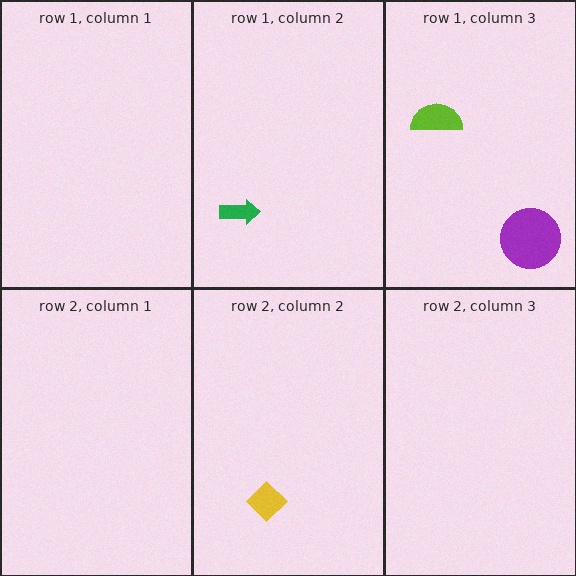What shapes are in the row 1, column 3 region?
The lime semicircle, the purple circle.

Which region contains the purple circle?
The row 1, column 3 region.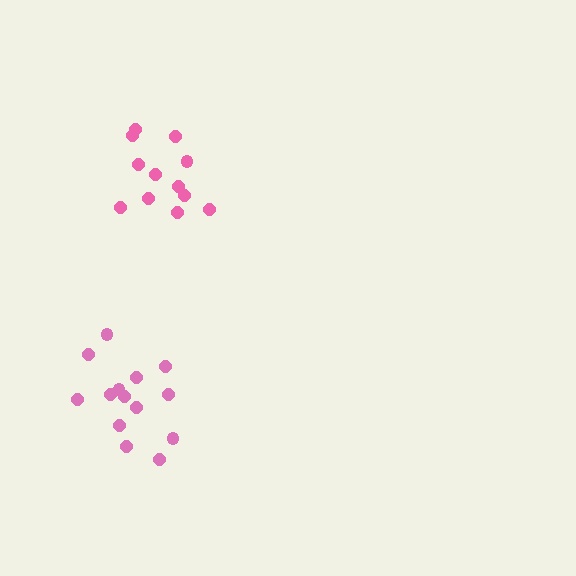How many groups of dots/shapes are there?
There are 2 groups.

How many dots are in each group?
Group 1: 12 dots, Group 2: 14 dots (26 total).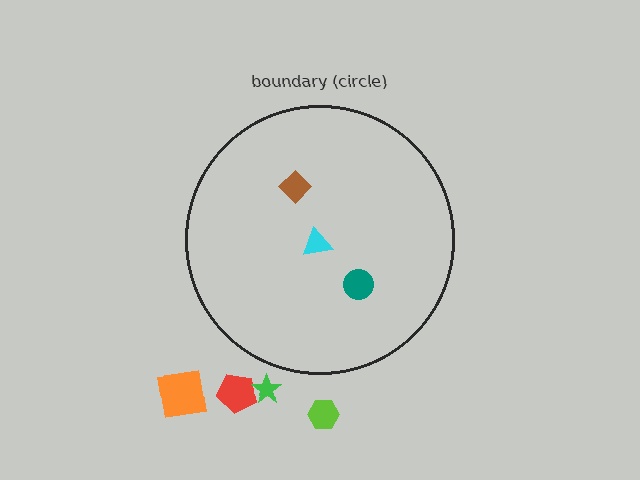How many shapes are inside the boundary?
3 inside, 4 outside.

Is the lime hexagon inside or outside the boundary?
Outside.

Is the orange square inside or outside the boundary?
Outside.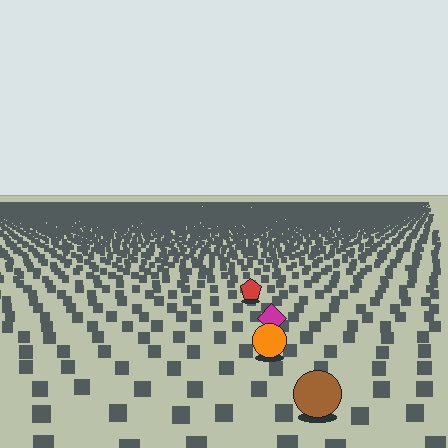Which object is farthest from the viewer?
The red pentagon is farthest from the viewer. It appears smaller and the ground texture around it is denser.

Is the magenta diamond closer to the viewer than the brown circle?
No. The brown circle is closer — you can tell from the texture gradient: the ground texture is coarser near it.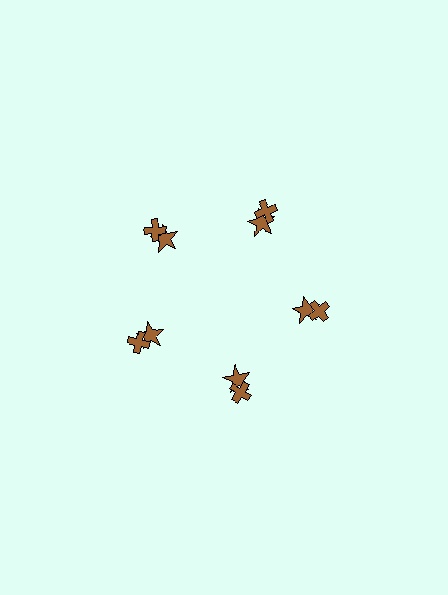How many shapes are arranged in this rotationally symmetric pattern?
There are 10 shapes, arranged in 5 groups of 2.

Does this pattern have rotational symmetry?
Yes, this pattern has 5-fold rotational symmetry. It looks the same after rotating 72 degrees around the center.